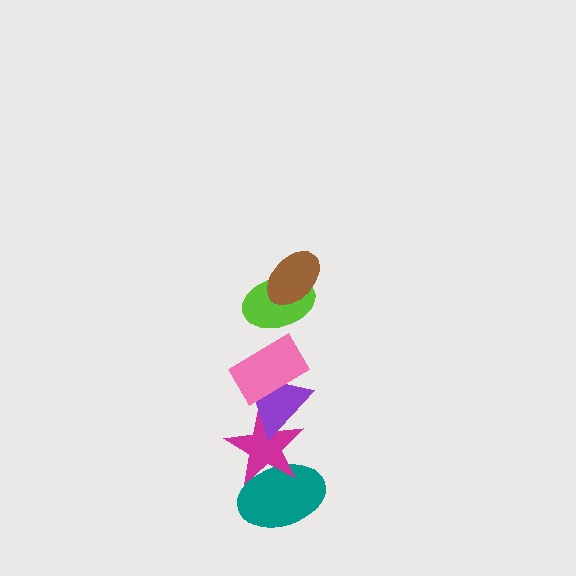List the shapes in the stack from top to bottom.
From top to bottom: the brown ellipse, the lime ellipse, the pink rectangle, the purple triangle, the magenta star, the teal ellipse.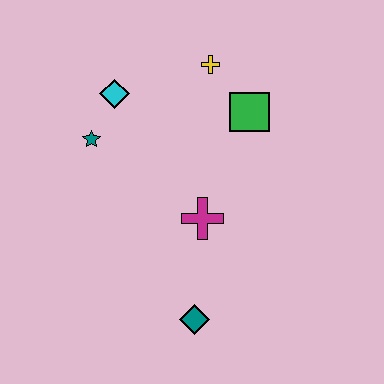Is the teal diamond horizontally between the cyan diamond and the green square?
Yes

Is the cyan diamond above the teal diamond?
Yes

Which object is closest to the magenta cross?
The teal diamond is closest to the magenta cross.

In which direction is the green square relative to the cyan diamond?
The green square is to the right of the cyan diamond.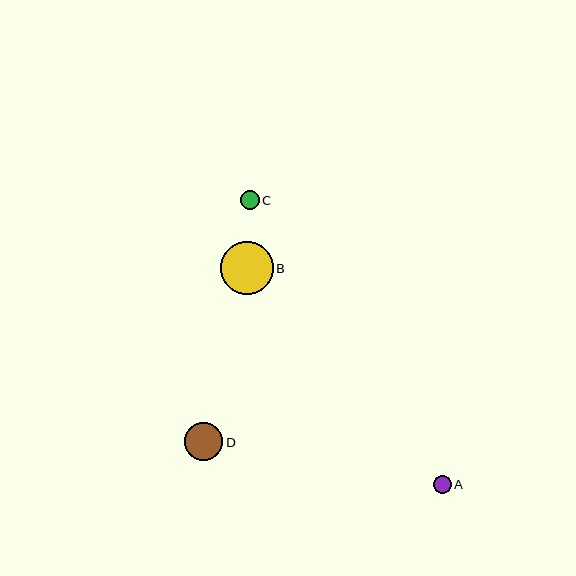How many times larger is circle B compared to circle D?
Circle B is approximately 1.4 times the size of circle D.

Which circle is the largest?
Circle B is the largest with a size of approximately 52 pixels.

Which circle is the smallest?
Circle A is the smallest with a size of approximately 18 pixels.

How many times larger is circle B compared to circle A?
Circle B is approximately 2.9 times the size of circle A.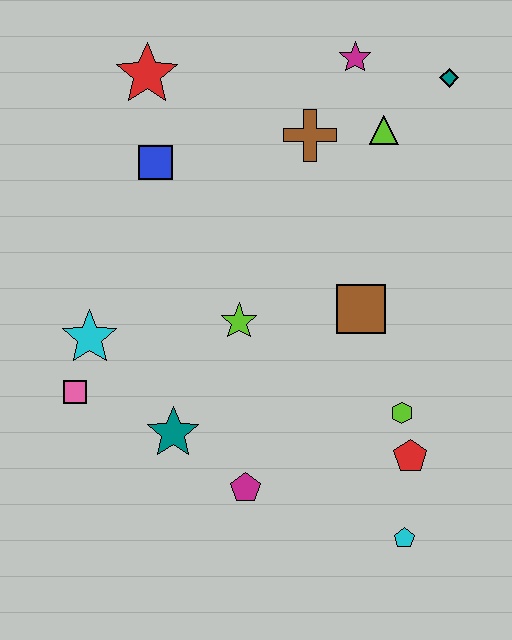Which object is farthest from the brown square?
The red star is farthest from the brown square.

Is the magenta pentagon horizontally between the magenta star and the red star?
Yes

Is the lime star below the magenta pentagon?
No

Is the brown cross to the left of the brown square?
Yes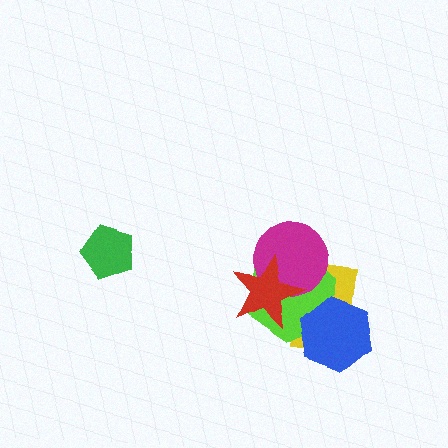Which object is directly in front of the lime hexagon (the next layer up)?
The magenta circle is directly in front of the lime hexagon.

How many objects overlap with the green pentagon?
0 objects overlap with the green pentagon.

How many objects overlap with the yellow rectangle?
4 objects overlap with the yellow rectangle.